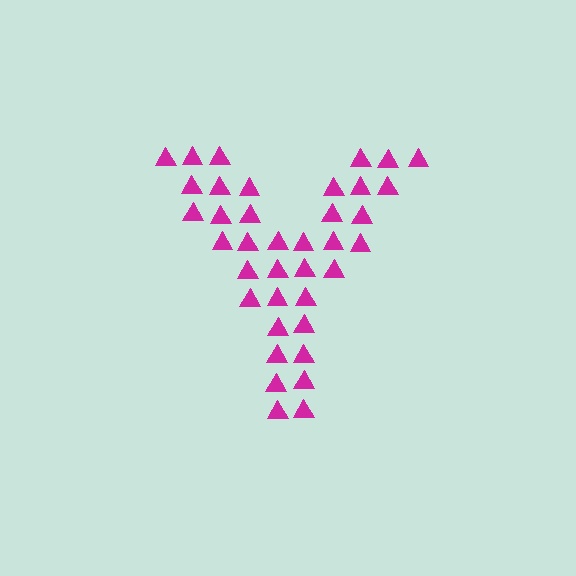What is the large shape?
The large shape is the letter Y.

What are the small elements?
The small elements are triangles.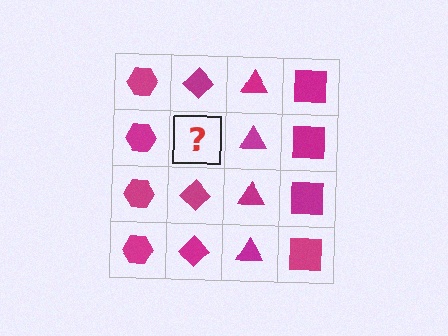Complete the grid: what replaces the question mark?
The question mark should be replaced with a magenta diamond.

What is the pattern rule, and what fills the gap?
The rule is that each column has a consistent shape. The gap should be filled with a magenta diamond.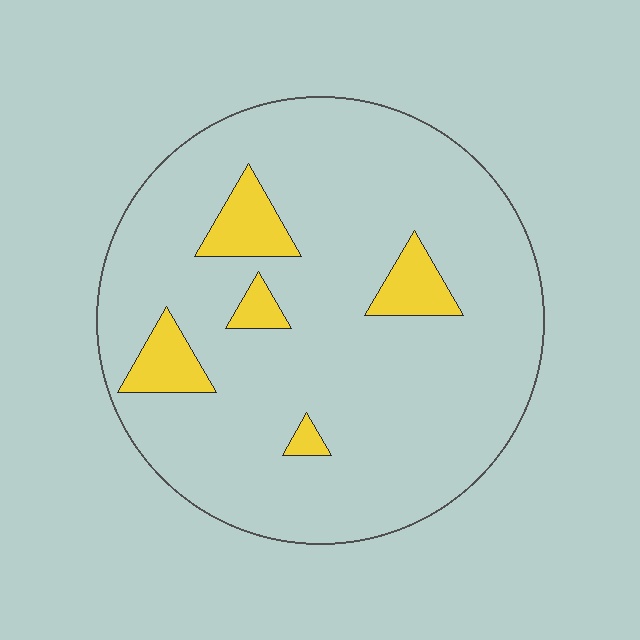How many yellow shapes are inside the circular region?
5.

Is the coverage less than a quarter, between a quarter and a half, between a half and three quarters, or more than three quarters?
Less than a quarter.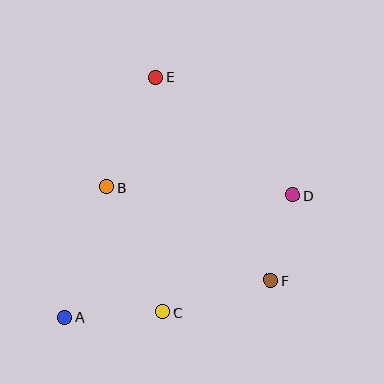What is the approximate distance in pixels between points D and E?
The distance between D and E is approximately 181 pixels.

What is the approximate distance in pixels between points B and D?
The distance between B and D is approximately 186 pixels.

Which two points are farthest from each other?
Points A and D are farthest from each other.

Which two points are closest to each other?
Points D and F are closest to each other.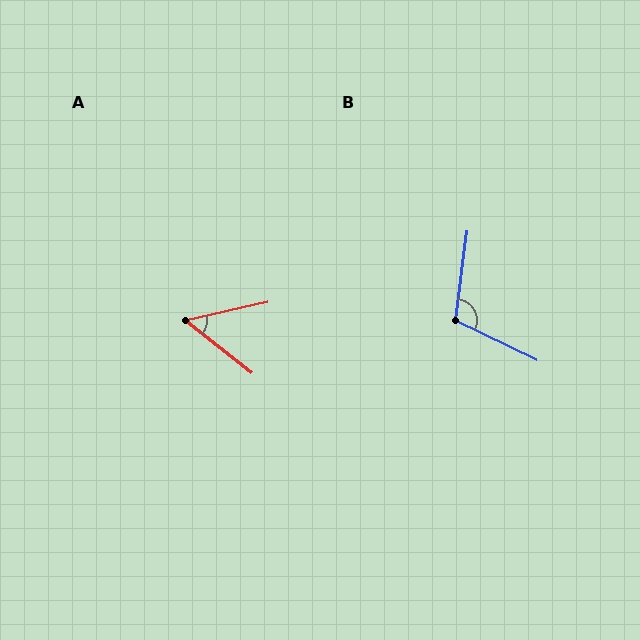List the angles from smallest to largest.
A (51°), B (108°).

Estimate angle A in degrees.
Approximately 51 degrees.